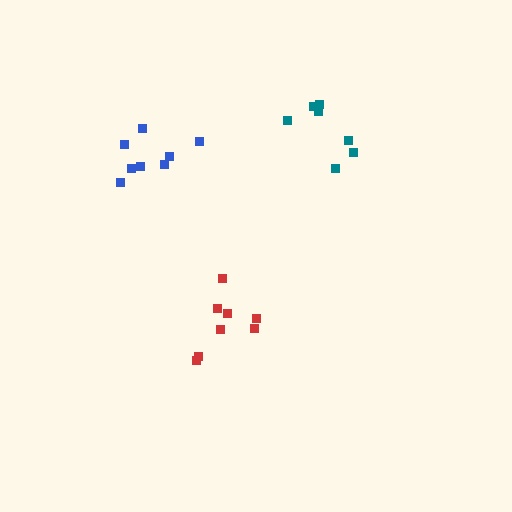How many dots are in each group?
Group 1: 8 dots, Group 2: 7 dots, Group 3: 8 dots (23 total).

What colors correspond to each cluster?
The clusters are colored: red, teal, blue.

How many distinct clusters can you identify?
There are 3 distinct clusters.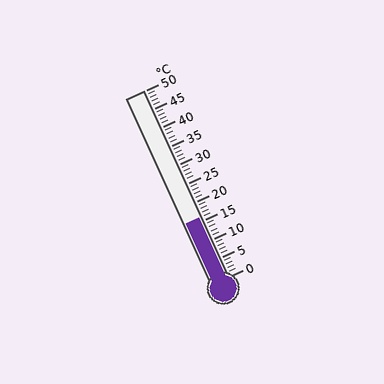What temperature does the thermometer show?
The thermometer shows approximately 16°C.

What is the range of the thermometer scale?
The thermometer scale ranges from 0°C to 50°C.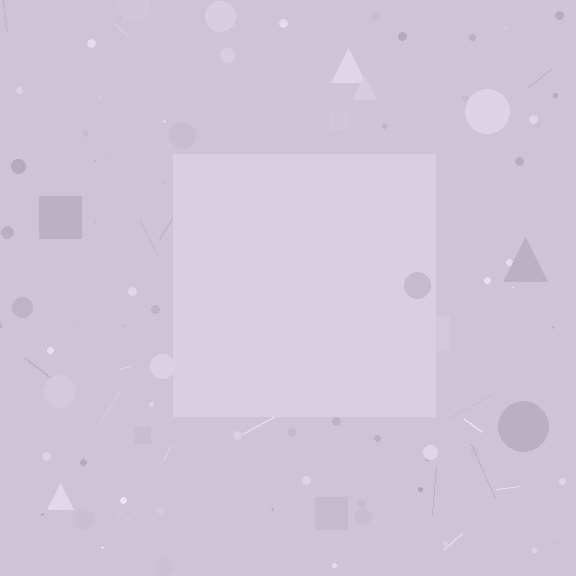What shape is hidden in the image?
A square is hidden in the image.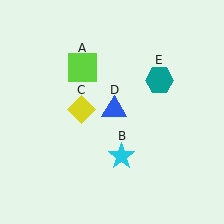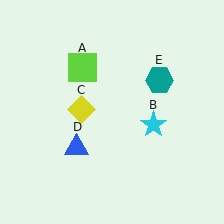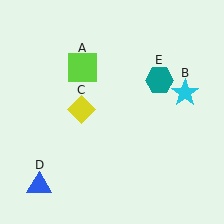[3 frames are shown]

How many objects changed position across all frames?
2 objects changed position: cyan star (object B), blue triangle (object D).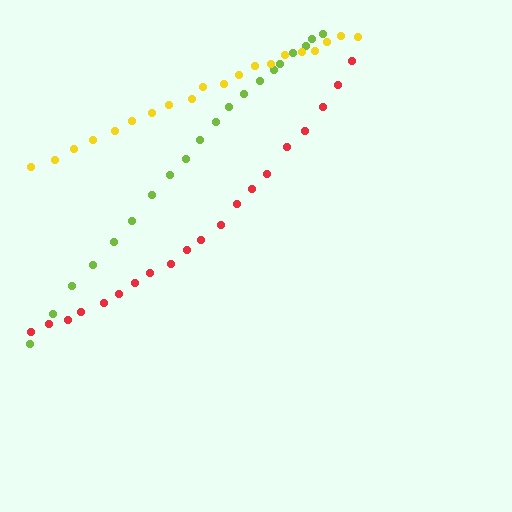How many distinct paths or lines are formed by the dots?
There are 3 distinct paths.